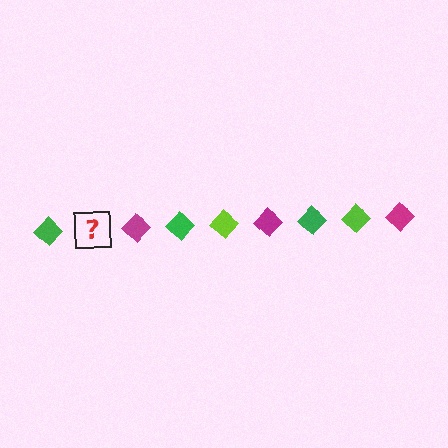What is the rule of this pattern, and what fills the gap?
The rule is that the pattern cycles through green, lime, magenta diamonds. The gap should be filled with a lime diamond.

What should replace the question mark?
The question mark should be replaced with a lime diamond.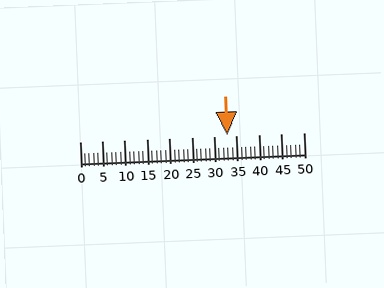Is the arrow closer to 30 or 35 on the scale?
The arrow is closer to 35.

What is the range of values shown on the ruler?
The ruler shows values from 0 to 50.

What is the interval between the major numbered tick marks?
The major tick marks are spaced 5 units apart.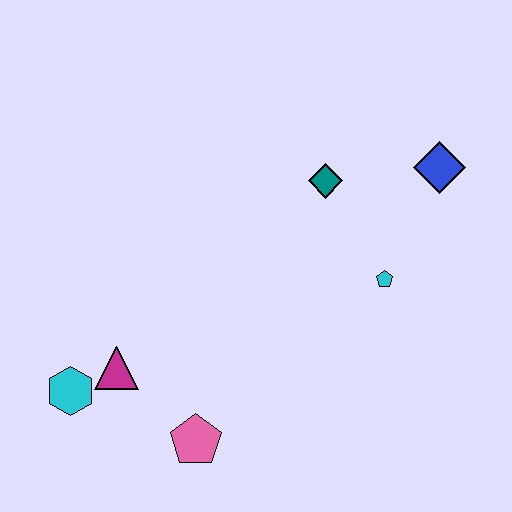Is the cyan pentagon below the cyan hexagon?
No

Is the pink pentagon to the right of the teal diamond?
No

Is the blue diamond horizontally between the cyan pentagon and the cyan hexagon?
No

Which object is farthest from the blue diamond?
The cyan hexagon is farthest from the blue diamond.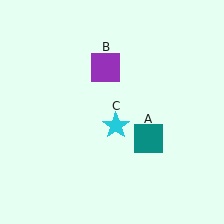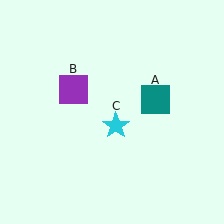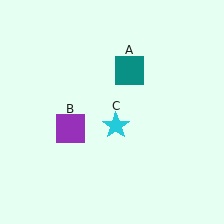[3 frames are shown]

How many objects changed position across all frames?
2 objects changed position: teal square (object A), purple square (object B).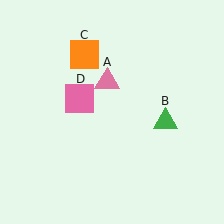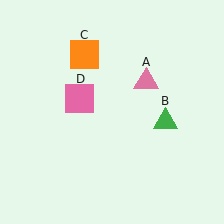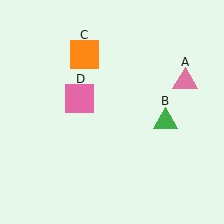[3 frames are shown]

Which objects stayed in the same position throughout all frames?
Green triangle (object B) and orange square (object C) and pink square (object D) remained stationary.